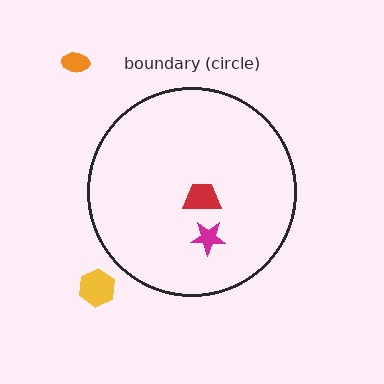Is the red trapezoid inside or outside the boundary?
Inside.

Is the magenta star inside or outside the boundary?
Inside.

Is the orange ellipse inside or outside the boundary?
Outside.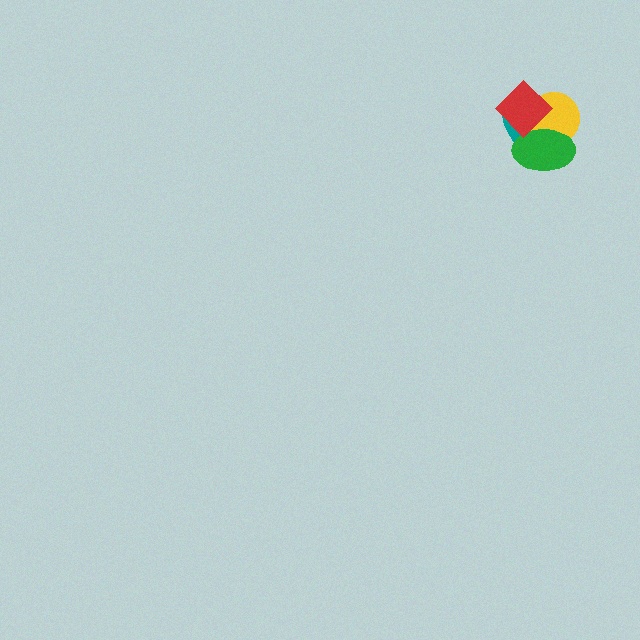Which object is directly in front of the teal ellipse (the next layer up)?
The yellow circle is directly in front of the teal ellipse.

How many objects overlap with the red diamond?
3 objects overlap with the red diamond.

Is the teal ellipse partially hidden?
Yes, it is partially covered by another shape.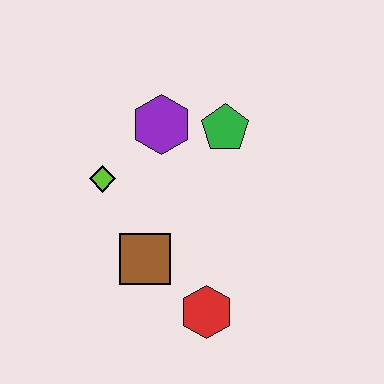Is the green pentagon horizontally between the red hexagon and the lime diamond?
No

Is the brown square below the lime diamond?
Yes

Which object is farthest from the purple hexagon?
The red hexagon is farthest from the purple hexagon.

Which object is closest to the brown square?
The red hexagon is closest to the brown square.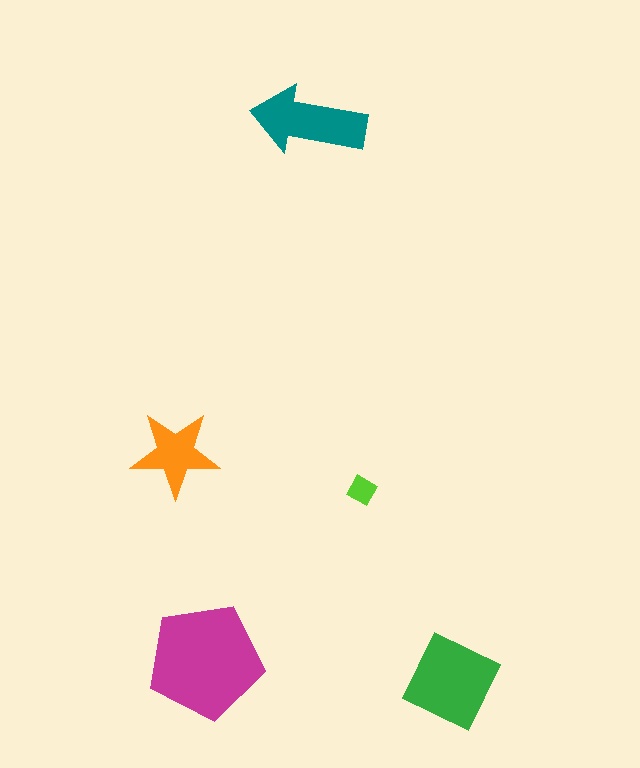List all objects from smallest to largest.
The lime diamond, the orange star, the teal arrow, the green square, the magenta pentagon.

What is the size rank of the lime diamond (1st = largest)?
5th.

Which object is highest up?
The teal arrow is topmost.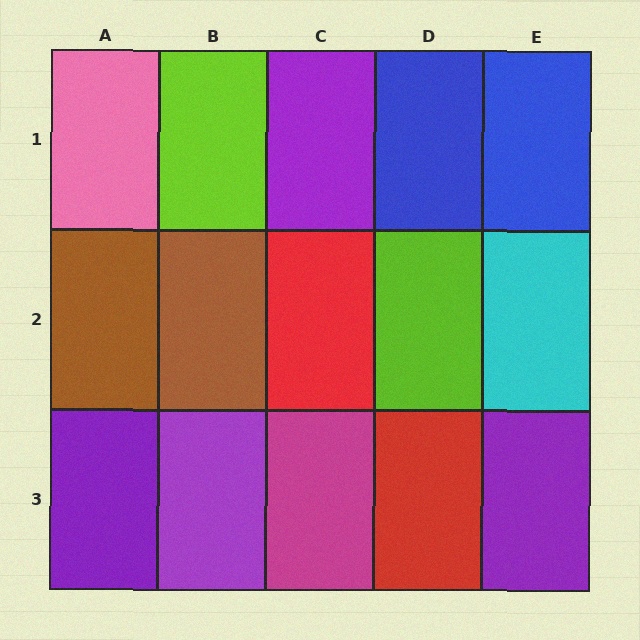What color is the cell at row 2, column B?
Brown.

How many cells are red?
2 cells are red.